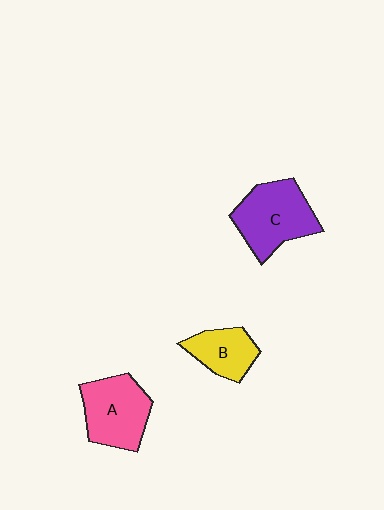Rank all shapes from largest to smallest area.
From largest to smallest: C (purple), A (pink), B (yellow).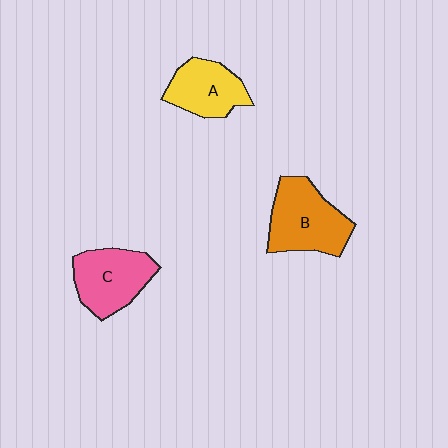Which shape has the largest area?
Shape B (orange).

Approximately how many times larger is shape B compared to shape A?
Approximately 1.3 times.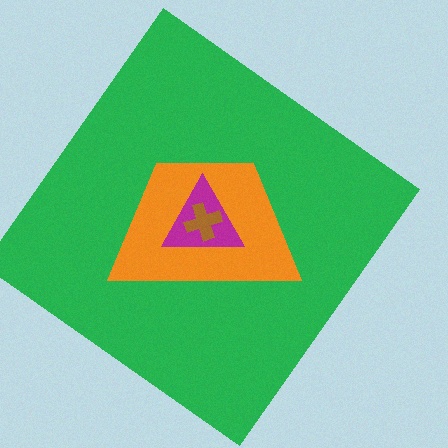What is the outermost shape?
The green diamond.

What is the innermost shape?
The brown cross.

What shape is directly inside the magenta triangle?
The brown cross.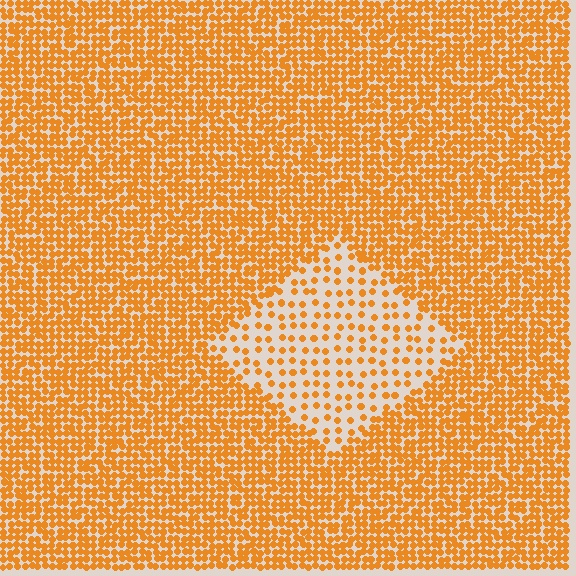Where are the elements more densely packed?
The elements are more densely packed outside the diamond boundary.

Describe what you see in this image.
The image contains small orange elements arranged at two different densities. A diamond-shaped region is visible where the elements are less densely packed than the surrounding area.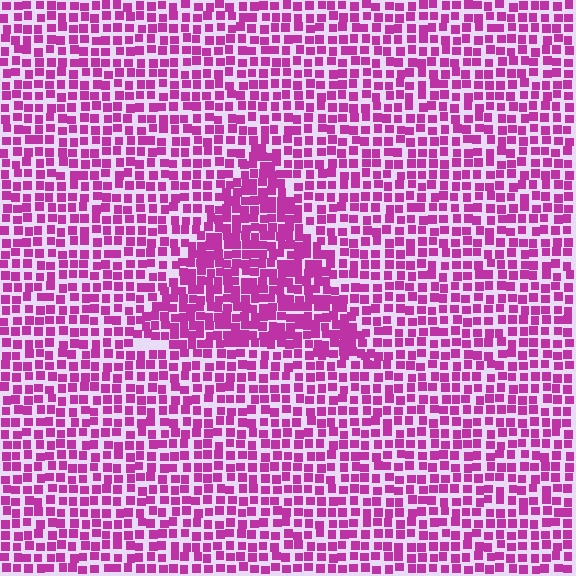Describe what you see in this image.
The image contains small magenta elements arranged at two different densities. A triangle-shaped region is visible where the elements are more densely packed than the surrounding area.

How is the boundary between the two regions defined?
The boundary is defined by a change in element density (approximately 1.6x ratio). All elements are the same color, size, and shape.